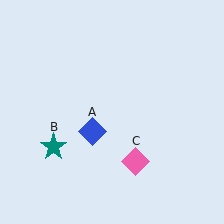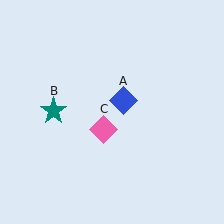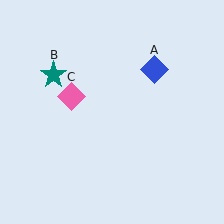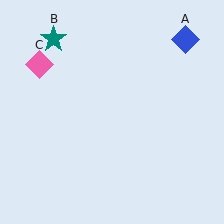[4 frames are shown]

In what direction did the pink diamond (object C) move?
The pink diamond (object C) moved up and to the left.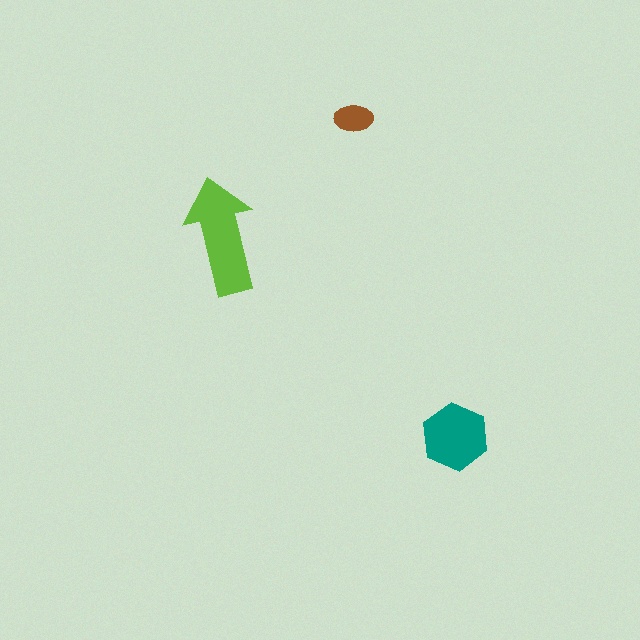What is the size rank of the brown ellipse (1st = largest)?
3rd.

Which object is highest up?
The brown ellipse is topmost.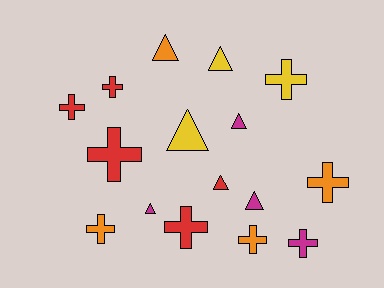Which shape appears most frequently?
Cross, with 9 objects.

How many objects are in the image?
There are 16 objects.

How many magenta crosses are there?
There is 1 magenta cross.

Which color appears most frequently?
Red, with 5 objects.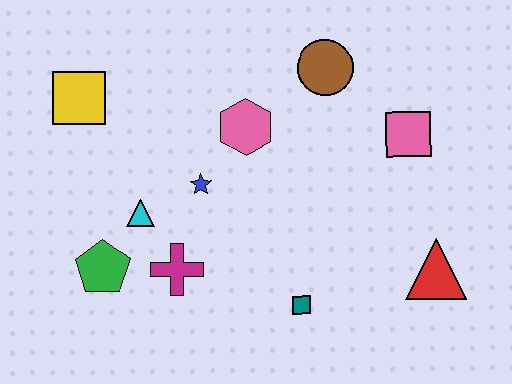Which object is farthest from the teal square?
The yellow square is farthest from the teal square.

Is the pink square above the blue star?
Yes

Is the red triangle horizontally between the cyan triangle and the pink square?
No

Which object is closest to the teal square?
The magenta cross is closest to the teal square.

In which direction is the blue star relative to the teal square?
The blue star is above the teal square.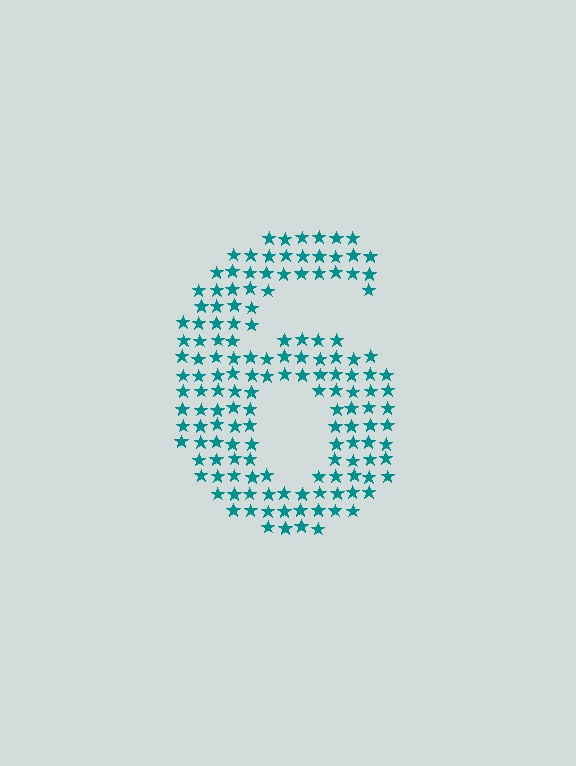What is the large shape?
The large shape is the digit 6.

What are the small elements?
The small elements are stars.